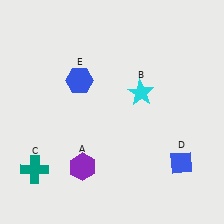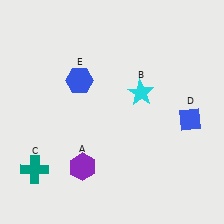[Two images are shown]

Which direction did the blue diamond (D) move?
The blue diamond (D) moved up.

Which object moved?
The blue diamond (D) moved up.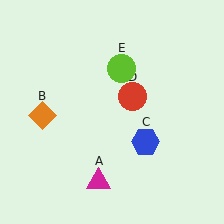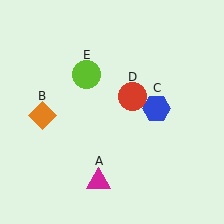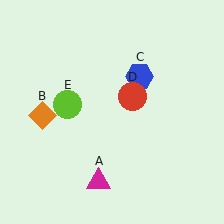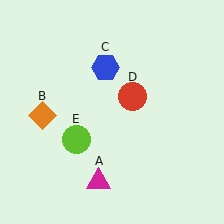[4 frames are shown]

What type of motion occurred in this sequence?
The blue hexagon (object C), lime circle (object E) rotated counterclockwise around the center of the scene.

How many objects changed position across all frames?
2 objects changed position: blue hexagon (object C), lime circle (object E).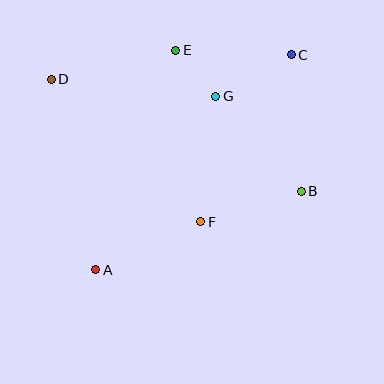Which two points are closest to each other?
Points E and G are closest to each other.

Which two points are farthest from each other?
Points A and C are farthest from each other.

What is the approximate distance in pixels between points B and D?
The distance between B and D is approximately 274 pixels.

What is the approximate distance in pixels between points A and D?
The distance between A and D is approximately 195 pixels.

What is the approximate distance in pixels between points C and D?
The distance between C and D is approximately 241 pixels.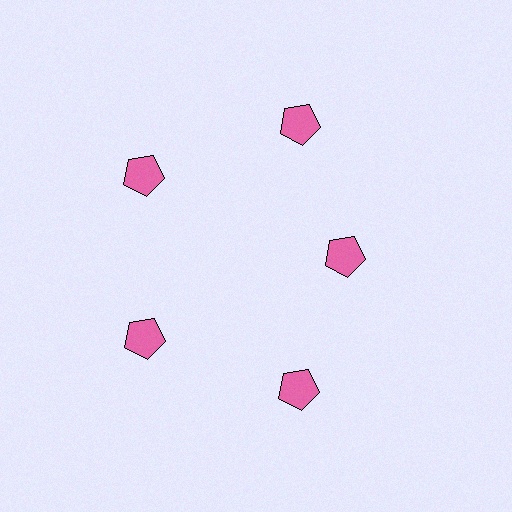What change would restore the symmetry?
The symmetry would be restored by moving it outward, back onto the ring so that all 5 pentagons sit at equal angles and equal distance from the center.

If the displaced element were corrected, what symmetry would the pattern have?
It would have 5-fold rotational symmetry — the pattern would map onto itself every 72 degrees.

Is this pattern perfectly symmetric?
No. The 5 pink pentagons are arranged in a ring, but one element near the 3 o'clock position is pulled inward toward the center, breaking the 5-fold rotational symmetry.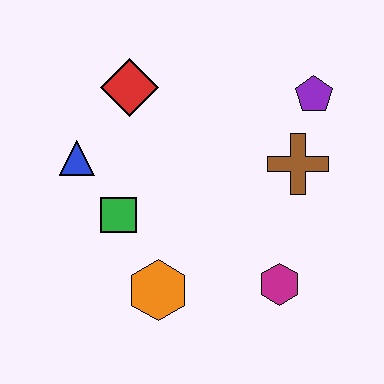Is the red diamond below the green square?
No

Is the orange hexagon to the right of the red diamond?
Yes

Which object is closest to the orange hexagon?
The green square is closest to the orange hexagon.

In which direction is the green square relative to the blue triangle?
The green square is below the blue triangle.